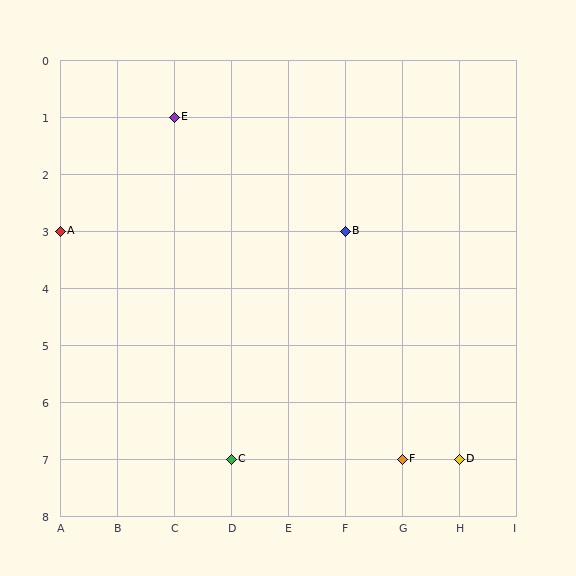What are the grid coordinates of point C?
Point C is at grid coordinates (D, 7).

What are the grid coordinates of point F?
Point F is at grid coordinates (G, 7).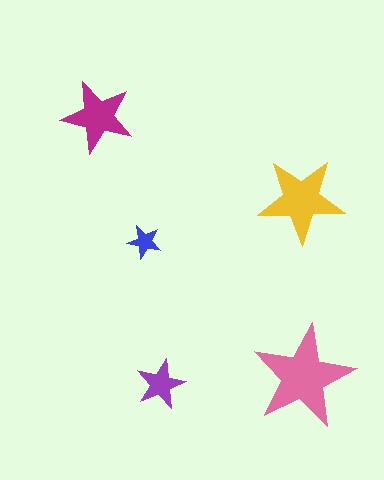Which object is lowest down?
The purple star is bottommost.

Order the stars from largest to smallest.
the pink one, the yellow one, the magenta one, the purple one, the blue one.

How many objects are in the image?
There are 5 objects in the image.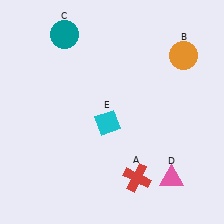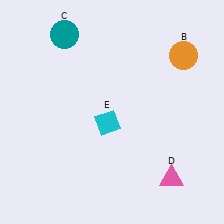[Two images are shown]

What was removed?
The red cross (A) was removed in Image 2.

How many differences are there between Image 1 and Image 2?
There is 1 difference between the two images.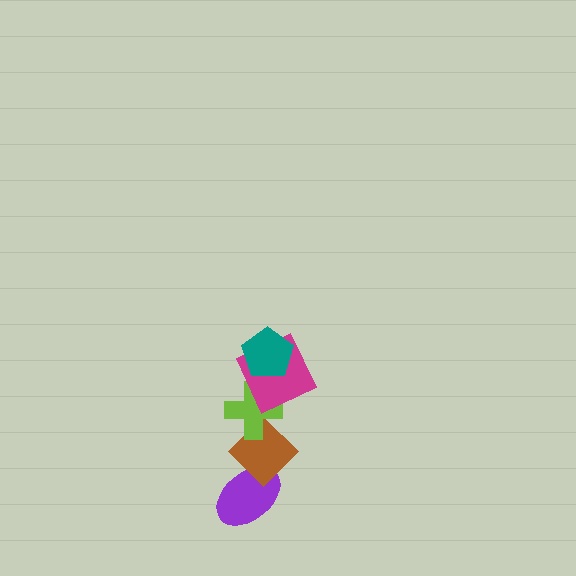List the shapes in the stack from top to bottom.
From top to bottom: the teal pentagon, the magenta square, the lime cross, the brown diamond, the purple ellipse.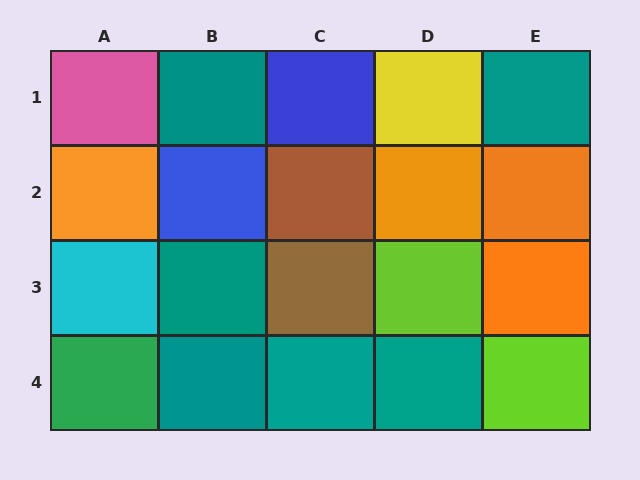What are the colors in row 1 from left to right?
Pink, teal, blue, yellow, teal.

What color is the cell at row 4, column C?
Teal.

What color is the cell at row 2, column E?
Orange.